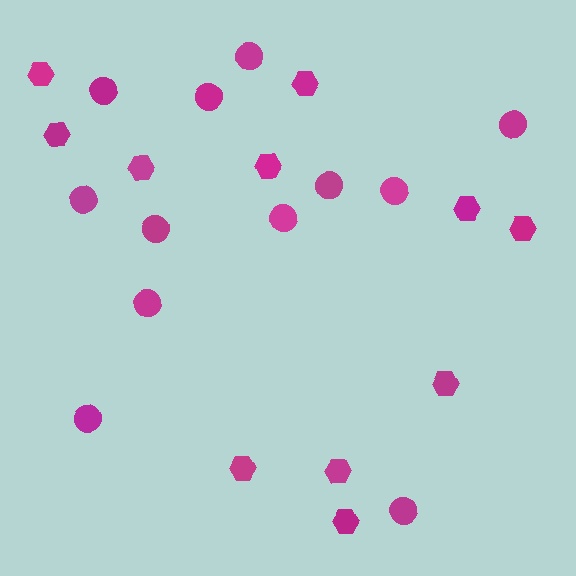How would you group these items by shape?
There are 2 groups: one group of hexagons (11) and one group of circles (12).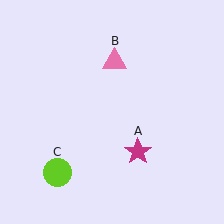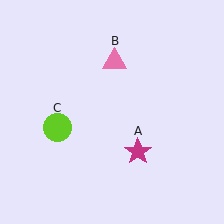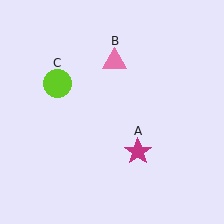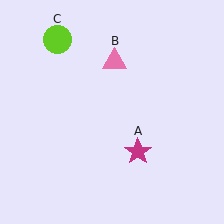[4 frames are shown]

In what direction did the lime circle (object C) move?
The lime circle (object C) moved up.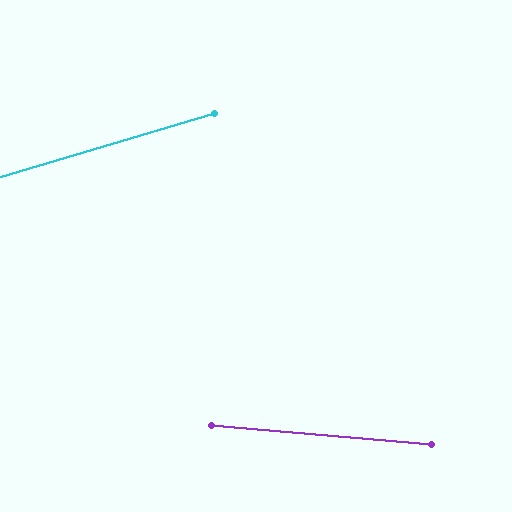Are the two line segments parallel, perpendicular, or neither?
Neither parallel nor perpendicular — they differ by about 21°.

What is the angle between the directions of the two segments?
Approximately 21 degrees.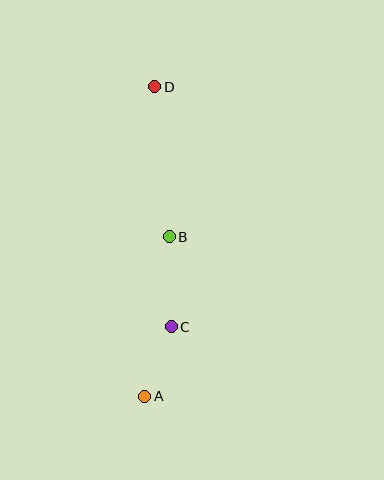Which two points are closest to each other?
Points A and C are closest to each other.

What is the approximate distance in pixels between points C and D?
The distance between C and D is approximately 241 pixels.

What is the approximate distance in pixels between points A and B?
The distance between A and B is approximately 162 pixels.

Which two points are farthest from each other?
Points A and D are farthest from each other.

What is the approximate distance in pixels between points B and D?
The distance between B and D is approximately 151 pixels.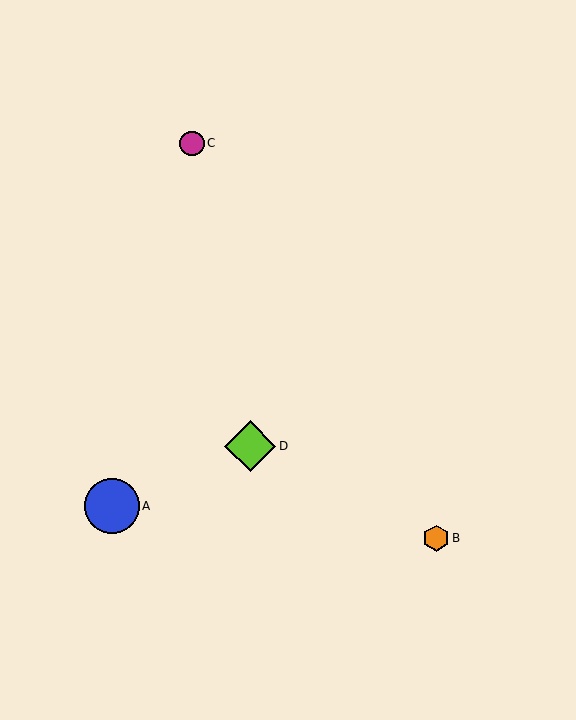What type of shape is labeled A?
Shape A is a blue circle.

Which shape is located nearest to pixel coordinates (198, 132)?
The magenta circle (labeled C) at (192, 143) is nearest to that location.